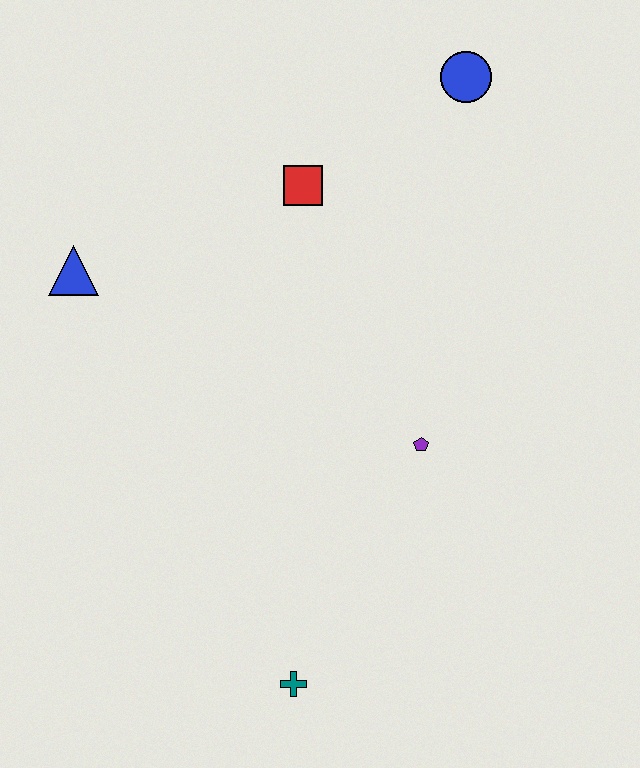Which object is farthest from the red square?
The teal cross is farthest from the red square.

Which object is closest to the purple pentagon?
The teal cross is closest to the purple pentagon.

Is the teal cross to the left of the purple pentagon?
Yes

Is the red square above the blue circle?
No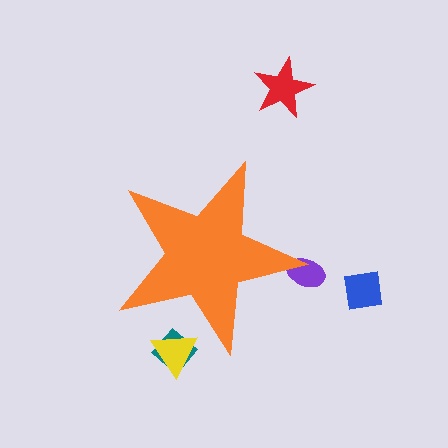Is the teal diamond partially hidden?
Yes, the teal diamond is partially hidden behind the orange star.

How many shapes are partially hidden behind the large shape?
3 shapes are partially hidden.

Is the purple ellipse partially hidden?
Yes, the purple ellipse is partially hidden behind the orange star.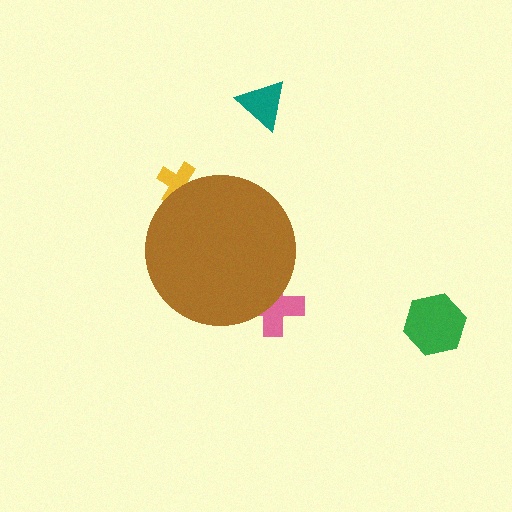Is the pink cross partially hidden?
Yes, the pink cross is partially hidden behind the brown circle.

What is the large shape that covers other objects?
A brown circle.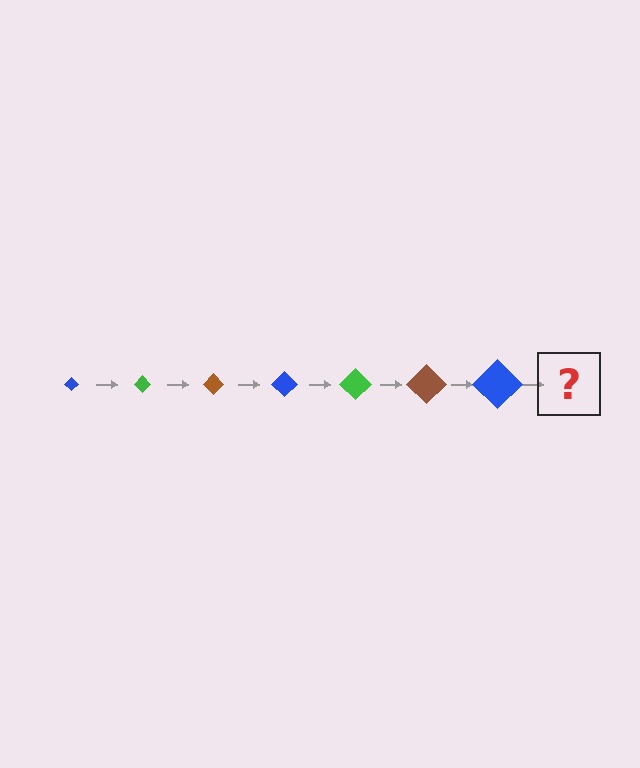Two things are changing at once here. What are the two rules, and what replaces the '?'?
The two rules are that the diamond grows larger each step and the color cycles through blue, green, and brown. The '?' should be a green diamond, larger than the previous one.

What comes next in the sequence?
The next element should be a green diamond, larger than the previous one.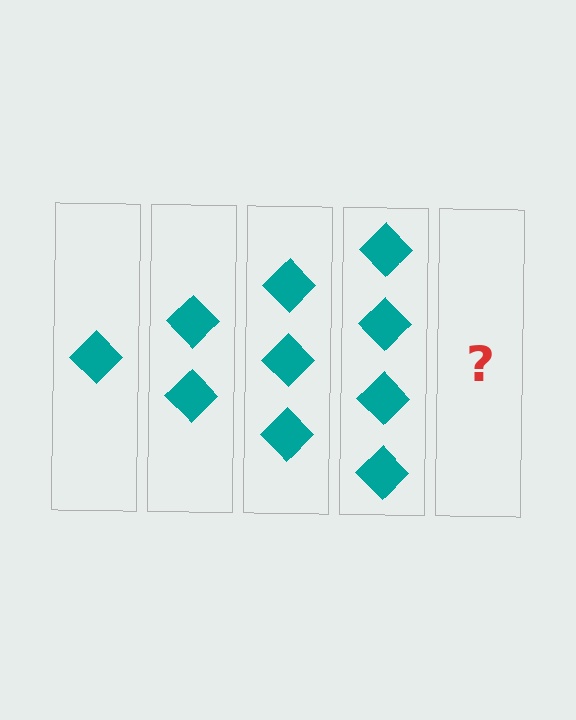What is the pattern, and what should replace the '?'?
The pattern is that each step adds one more diamond. The '?' should be 5 diamonds.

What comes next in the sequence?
The next element should be 5 diamonds.